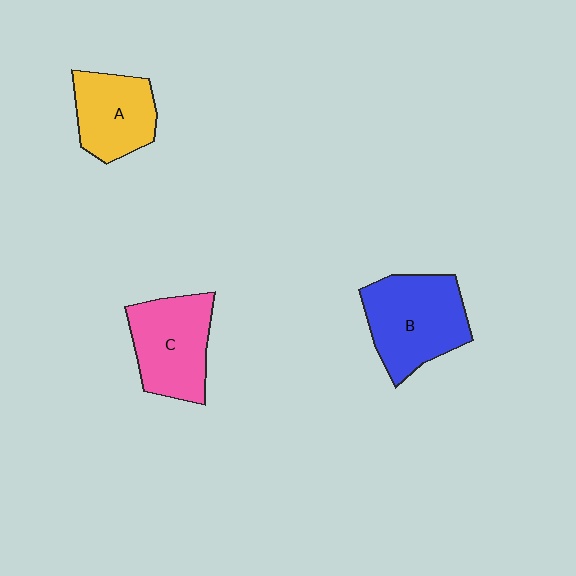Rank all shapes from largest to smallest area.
From largest to smallest: B (blue), C (pink), A (yellow).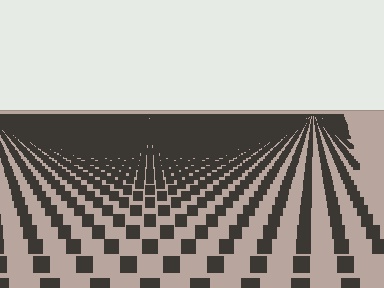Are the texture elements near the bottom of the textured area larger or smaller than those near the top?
Larger. Near the bottom, elements are closer to the viewer and appear at a bigger on-screen size.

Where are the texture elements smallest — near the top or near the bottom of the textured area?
Near the top.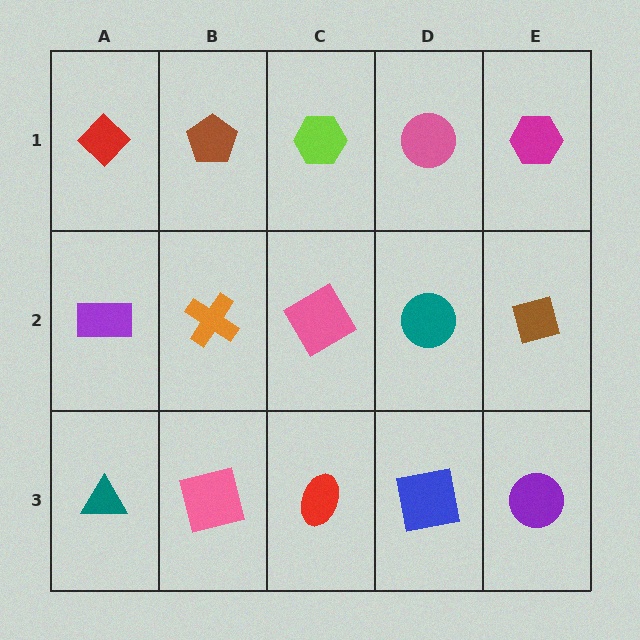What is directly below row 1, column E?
A brown square.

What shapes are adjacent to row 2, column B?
A brown pentagon (row 1, column B), a pink square (row 3, column B), a purple rectangle (row 2, column A), a pink square (row 2, column C).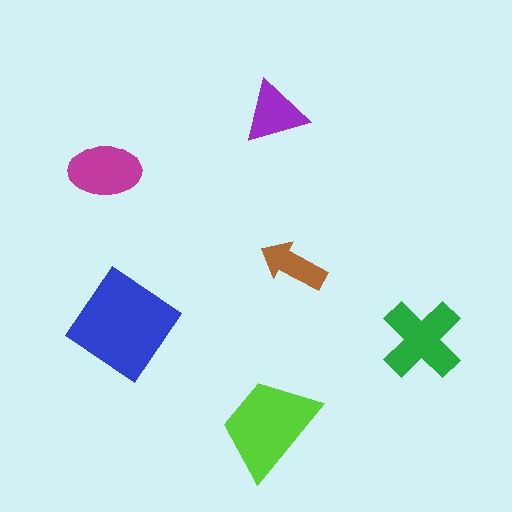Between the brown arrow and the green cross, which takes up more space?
The green cross.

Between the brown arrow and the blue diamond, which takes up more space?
The blue diamond.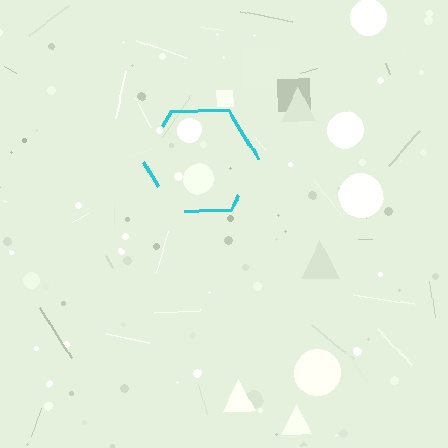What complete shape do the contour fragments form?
The contour fragments form a hexagon.